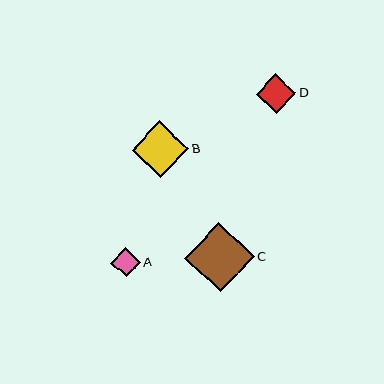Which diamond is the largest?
Diamond C is the largest with a size of approximately 70 pixels.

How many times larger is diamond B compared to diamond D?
Diamond B is approximately 1.4 times the size of diamond D.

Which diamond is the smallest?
Diamond A is the smallest with a size of approximately 30 pixels.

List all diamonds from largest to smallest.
From largest to smallest: C, B, D, A.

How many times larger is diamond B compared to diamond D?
Diamond B is approximately 1.4 times the size of diamond D.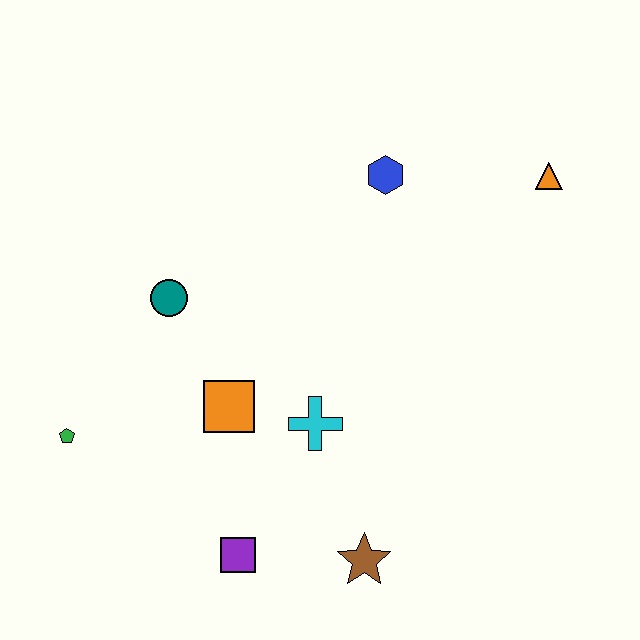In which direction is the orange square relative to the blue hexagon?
The orange square is below the blue hexagon.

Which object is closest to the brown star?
The purple square is closest to the brown star.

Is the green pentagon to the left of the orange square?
Yes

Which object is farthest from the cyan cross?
The orange triangle is farthest from the cyan cross.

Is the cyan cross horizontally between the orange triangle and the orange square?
Yes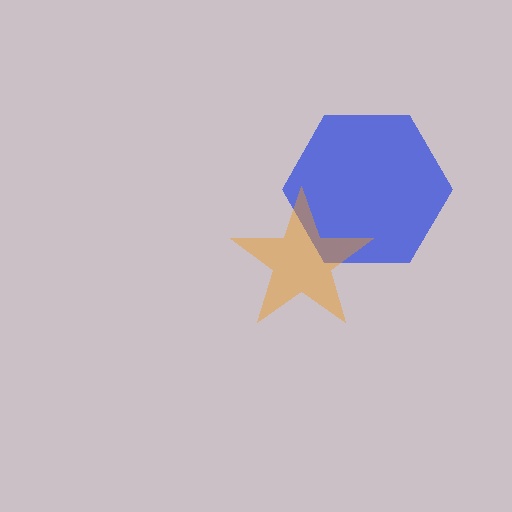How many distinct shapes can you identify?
There are 2 distinct shapes: a blue hexagon, an orange star.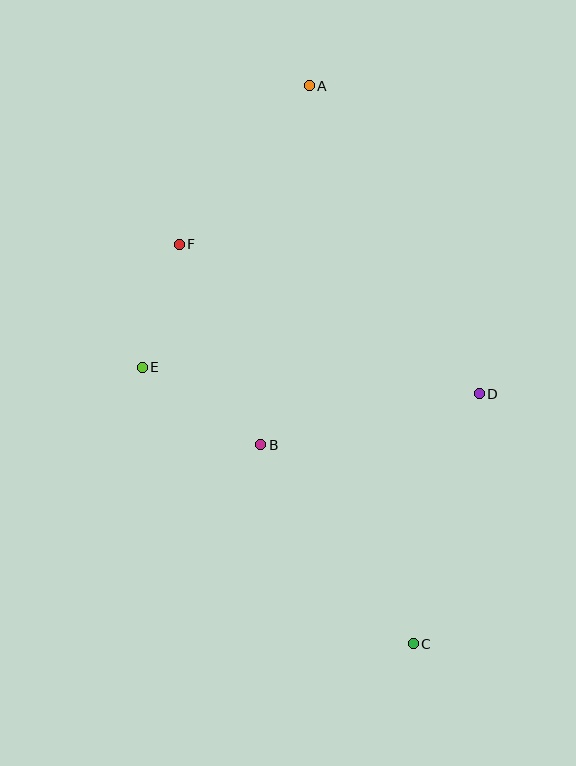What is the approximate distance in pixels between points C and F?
The distance between C and F is approximately 463 pixels.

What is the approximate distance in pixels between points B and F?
The distance between B and F is approximately 216 pixels.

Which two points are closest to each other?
Points E and F are closest to each other.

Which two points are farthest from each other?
Points A and C are farthest from each other.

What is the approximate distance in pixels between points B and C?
The distance between B and C is approximately 251 pixels.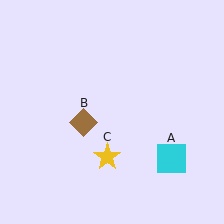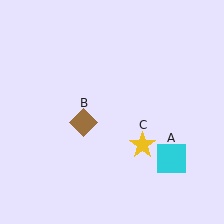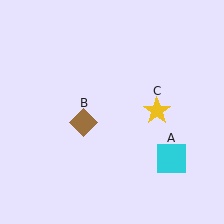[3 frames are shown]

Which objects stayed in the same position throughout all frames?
Cyan square (object A) and brown diamond (object B) remained stationary.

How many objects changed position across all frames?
1 object changed position: yellow star (object C).